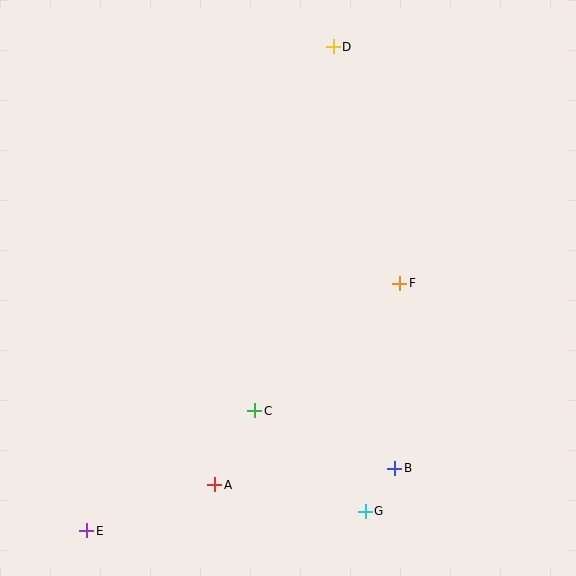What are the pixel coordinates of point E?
Point E is at (87, 531).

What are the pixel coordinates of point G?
Point G is at (365, 511).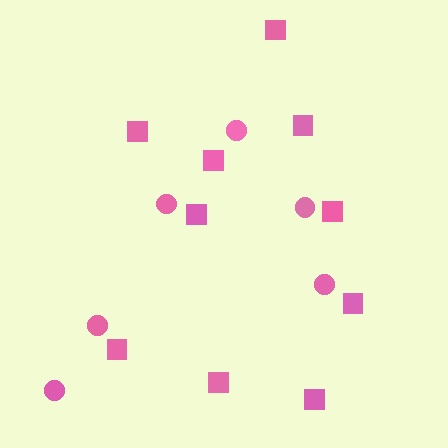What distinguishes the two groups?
There are 2 groups: one group of circles (6) and one group of squares (10).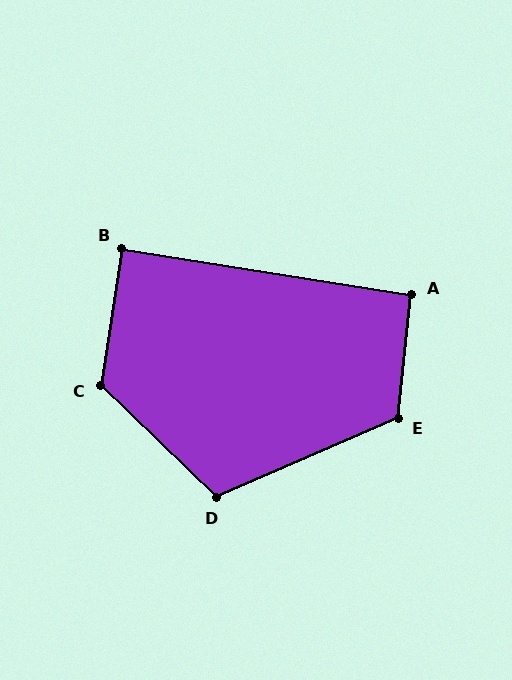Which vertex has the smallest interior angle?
B, at approximately 90 degrees.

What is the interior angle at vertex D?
Approximately 113 degrees (obtuse).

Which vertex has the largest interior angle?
C, at approximately 125 degrees.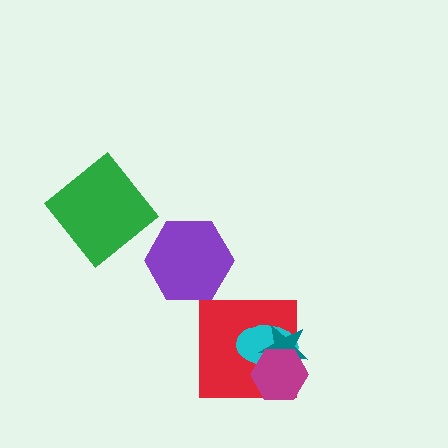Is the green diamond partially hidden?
No, no other shape covers it.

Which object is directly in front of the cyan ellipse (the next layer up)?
The teal star is directly in front of the cyan ellipse.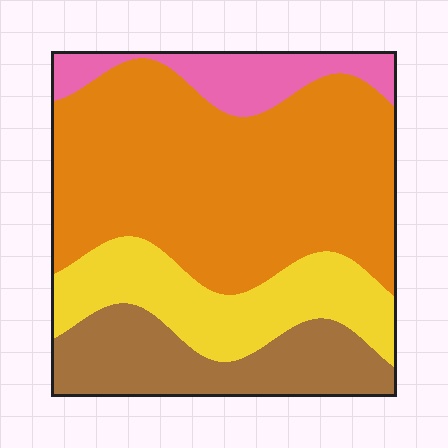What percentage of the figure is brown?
Brown covers around 20% of the figure.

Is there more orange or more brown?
Orange.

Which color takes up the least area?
Pink, at roughly 10%.